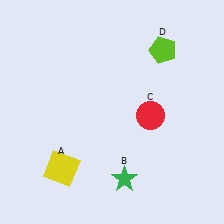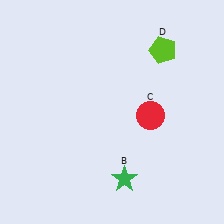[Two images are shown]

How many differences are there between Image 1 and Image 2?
There is 1 difference between the two images.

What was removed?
The yellow square (A) was removed in Image 2.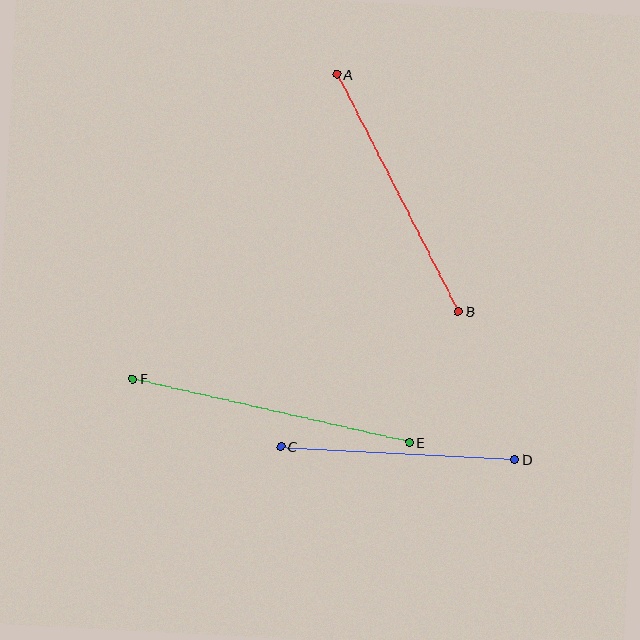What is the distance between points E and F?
The distance is approximately 284 pixels.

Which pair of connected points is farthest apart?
Points E and F are farthest apart.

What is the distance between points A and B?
The distance is approximately 267 pixels.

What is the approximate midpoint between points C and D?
The midpoint is at approximately (398, 453) pixels.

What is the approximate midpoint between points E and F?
The midpoint is at approximately (271, 411) pixels.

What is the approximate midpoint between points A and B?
The midpoint is at approximately (398, 193) pixels.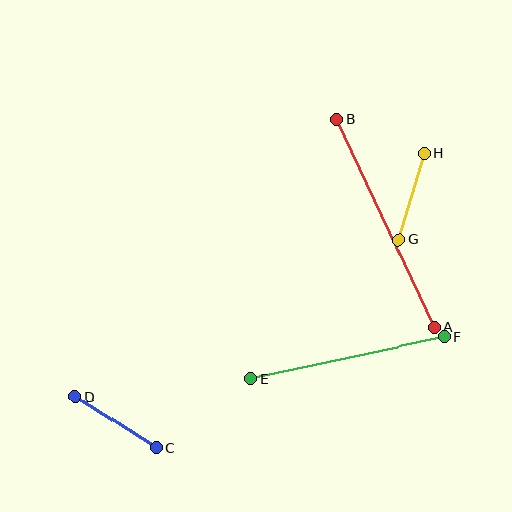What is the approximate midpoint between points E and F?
The midpoint is at approximately (348, 358) pixels.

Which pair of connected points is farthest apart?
Points A and B are farthest apart.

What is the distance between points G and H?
The distance is approximately 90 pixels.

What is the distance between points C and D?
The distance is approximately 96 pixels.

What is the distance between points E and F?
The distance is approximately 198 pixels.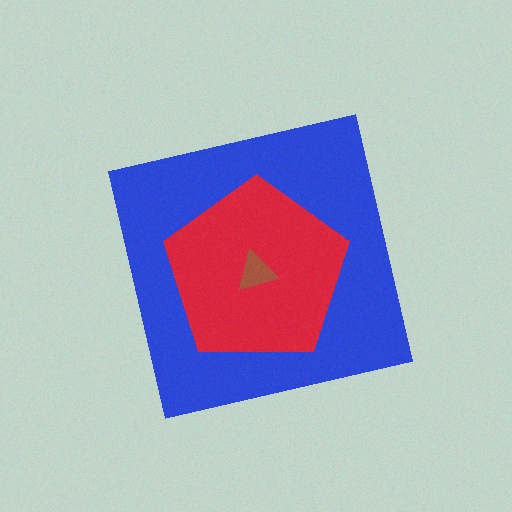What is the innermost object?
The brown triangle.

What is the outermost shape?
The blue square.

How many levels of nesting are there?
3.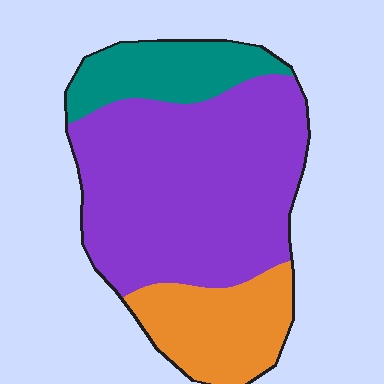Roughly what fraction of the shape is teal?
Teal takes up about one sixth (1/6) of the shape.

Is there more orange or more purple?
Purple.